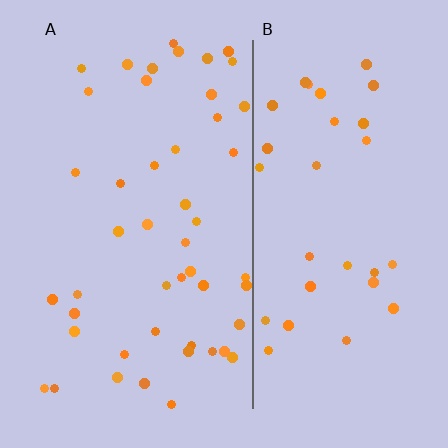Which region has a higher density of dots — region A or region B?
A (the left).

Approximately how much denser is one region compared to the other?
Approximately 1.5× — region A over region B.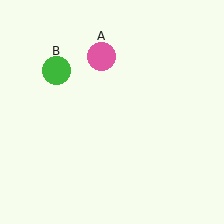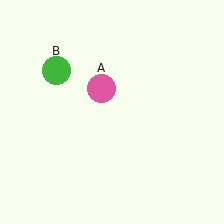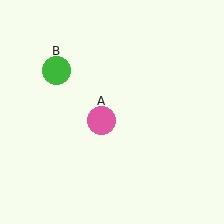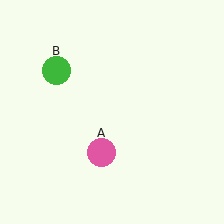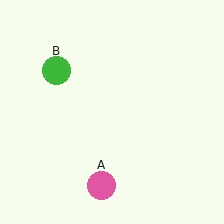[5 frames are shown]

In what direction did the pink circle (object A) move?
The pink circle (object A) moved down.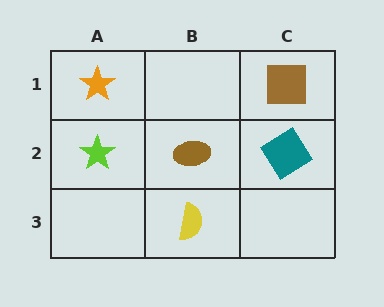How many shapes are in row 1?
2 shapes.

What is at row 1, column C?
A brown square.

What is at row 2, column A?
A lime star.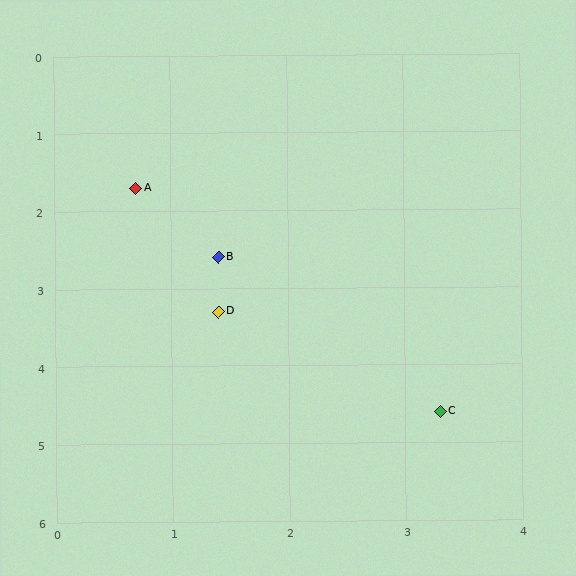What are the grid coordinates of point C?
Point C is at approximately (3.3, 4.6).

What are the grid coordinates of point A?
Point A is at approximately (0.7, 1.7).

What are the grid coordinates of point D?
Point D is at approximately (1.4, 3.3).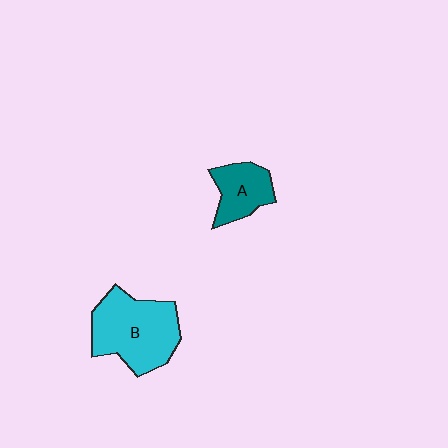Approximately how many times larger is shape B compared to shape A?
Approximately 1.9 times.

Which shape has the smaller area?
Shape A (teal).